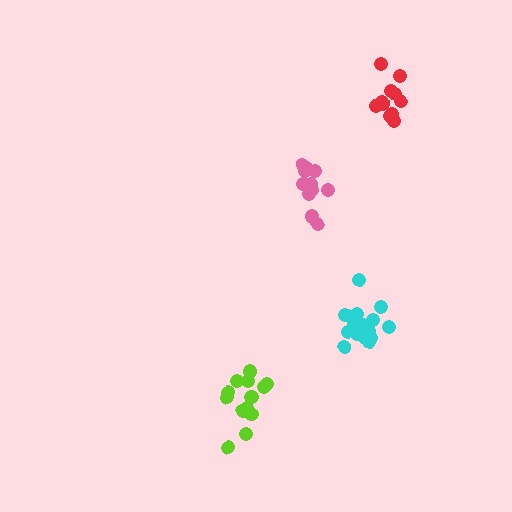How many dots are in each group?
Group 1: 13 dots, Group 2: 13 dots, Group 3: 11 dots, Group 4: 16 dots (53 total).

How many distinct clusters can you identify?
There are 4 distinct clusters.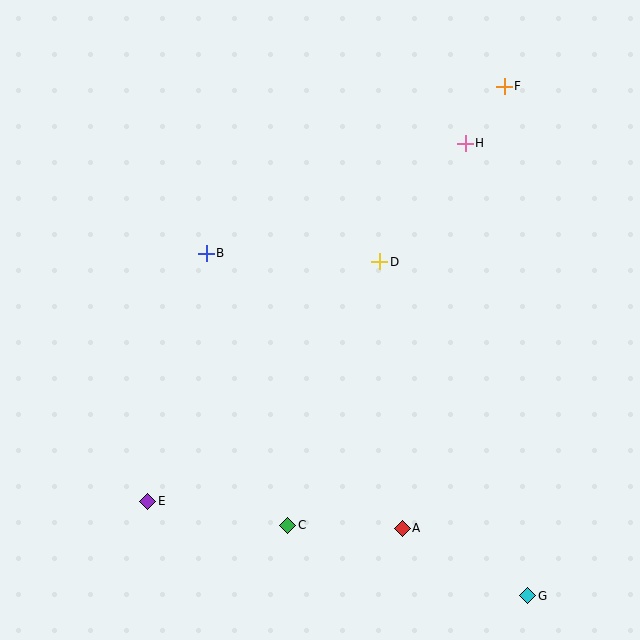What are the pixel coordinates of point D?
Point D is at (380, 262).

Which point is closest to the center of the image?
Point D at (380, 262) is closest to the center.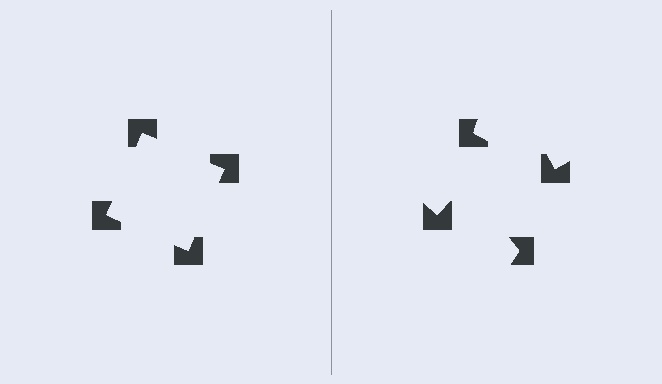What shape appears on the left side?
An illusory square.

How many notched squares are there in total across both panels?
8 — 4 on each side.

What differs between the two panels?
The notched squares are positioned identically on both sides; only the wedge orientations differ. On the left they align to a square; on the right they are misaligned.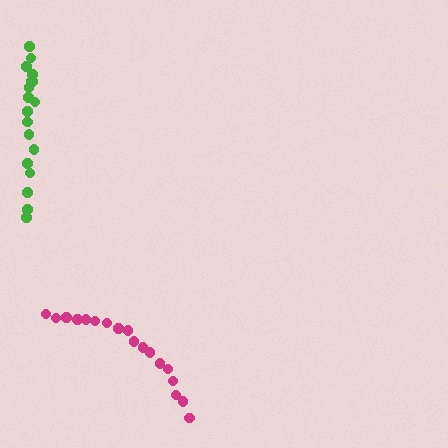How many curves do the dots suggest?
There are 2 distinct paths.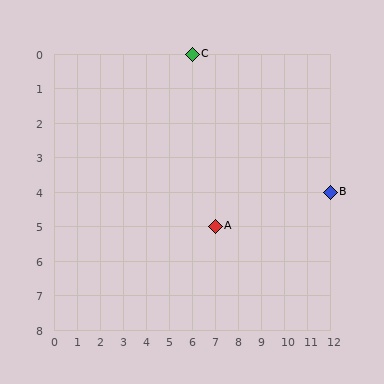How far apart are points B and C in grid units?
Points B and C are 6 columns and 4 rows apart (about 7.2 grid units diagonally).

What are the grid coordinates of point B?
Point B is at grid coordinates (12, 4).